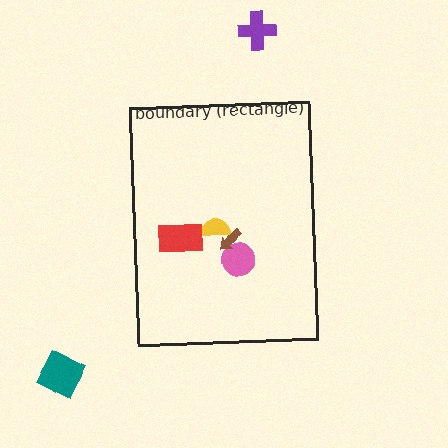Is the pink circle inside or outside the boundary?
Inside.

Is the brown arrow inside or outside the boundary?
Inside.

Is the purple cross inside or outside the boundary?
Outside.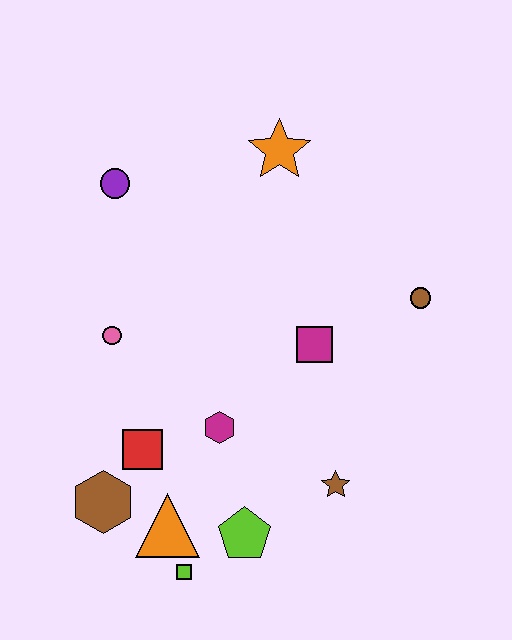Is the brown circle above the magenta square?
Yes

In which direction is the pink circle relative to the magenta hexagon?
The pink circle is to the left of the magenta hexagon.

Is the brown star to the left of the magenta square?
No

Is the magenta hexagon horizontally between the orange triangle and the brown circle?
Yes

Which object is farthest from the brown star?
The purple circle is farthest from the brown star.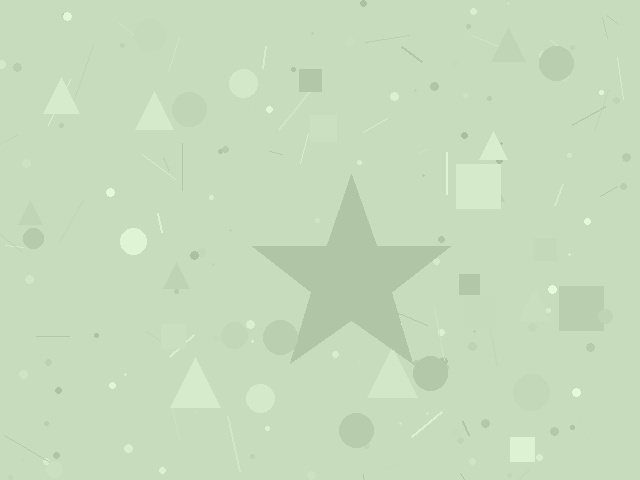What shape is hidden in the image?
A star is hidden in the image.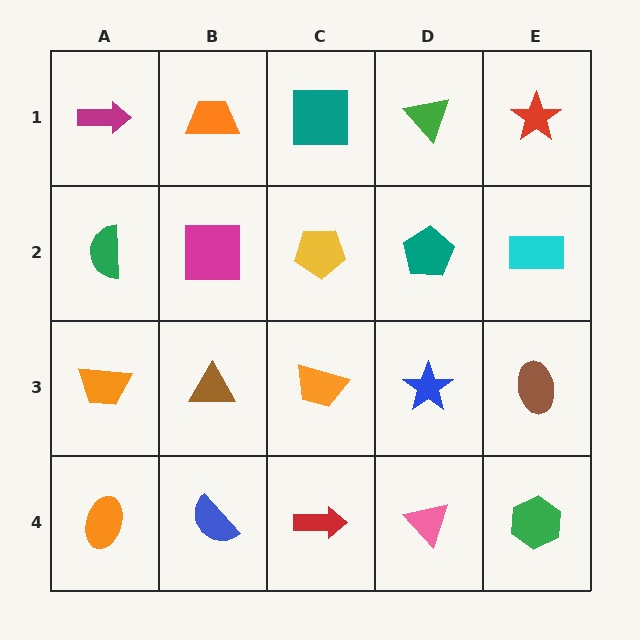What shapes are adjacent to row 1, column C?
A yellow pentagon (row 2, column C), an orange trapezoid (row 1, column B), a green triangle (row 1, column D).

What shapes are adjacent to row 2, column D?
A green triangle (row 1, column D), a blue star (row 3, column D), a yellow pentagon (row 2, column C), a cyan rectangle (row 2, column E).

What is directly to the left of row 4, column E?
A pink triangle.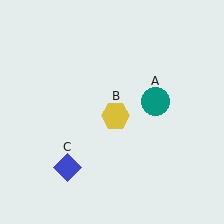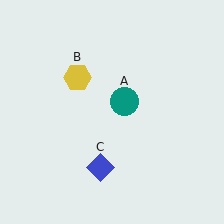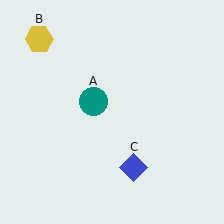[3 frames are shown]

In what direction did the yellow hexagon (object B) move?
The yellow hexagon (object B) moved up and to the left.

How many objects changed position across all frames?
3 objects changed position: teal circle (object A), yellow hexagon (object B), blue diamond (object C).